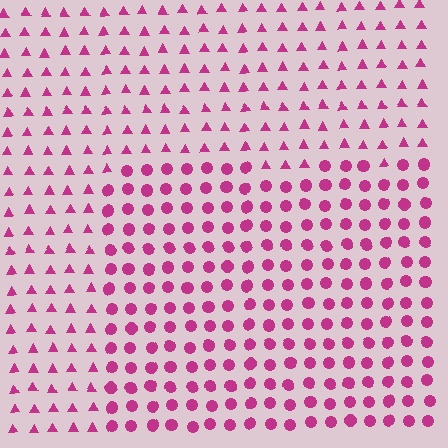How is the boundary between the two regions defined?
The boundary is defined by a change in element shape: circles inside vs. triangles outside. All elements share the same color and spacing.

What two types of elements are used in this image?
The image uses circles inside the rectangle region and triangles outside it.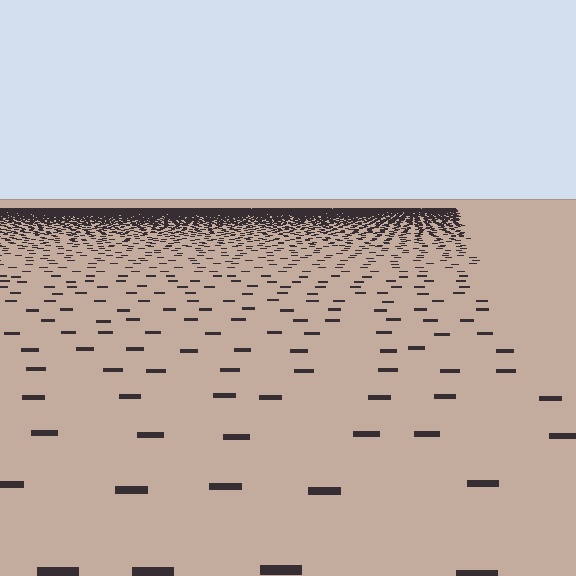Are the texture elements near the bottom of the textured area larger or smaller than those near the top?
Larger. Near the bottom, elements are closer to the viewer and appear at a bigger on-screen size.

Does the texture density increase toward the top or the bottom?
Density increases toward the top.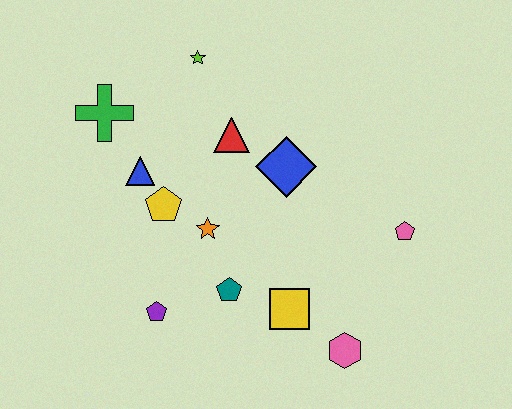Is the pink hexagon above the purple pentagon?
No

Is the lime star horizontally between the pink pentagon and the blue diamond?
No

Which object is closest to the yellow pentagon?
The blue triangle is closest to the yellow pentagon.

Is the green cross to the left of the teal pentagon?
Yes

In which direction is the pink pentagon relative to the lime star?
The pink pentagon is to the right of the lime star.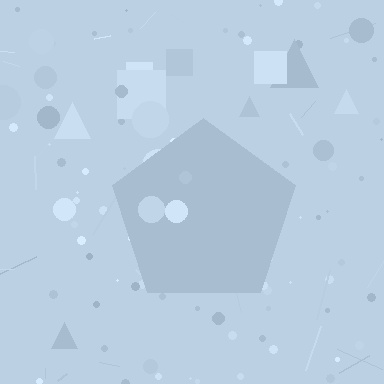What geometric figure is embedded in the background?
A pentagon is embedded in the background.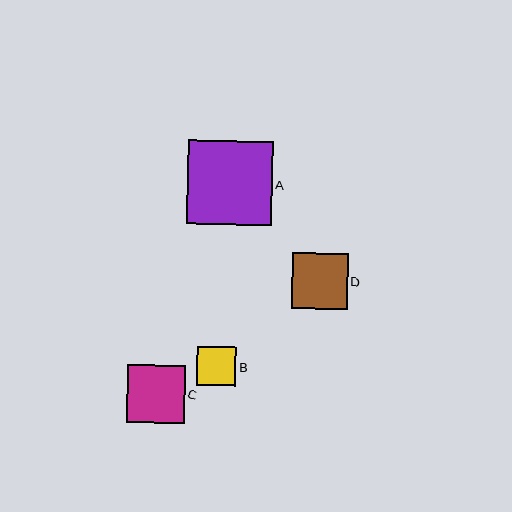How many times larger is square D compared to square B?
Square D is approximately 1.4 times the size of square B.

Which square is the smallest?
Square B is the smallest with a size of approximately 39 pixels.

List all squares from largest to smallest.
From largest to smallest: A, C, D, B.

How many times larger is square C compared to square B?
Square C is approximately 1.5 times the size of square B.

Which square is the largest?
Square A is the largest with a size of approximately 85 pixels.